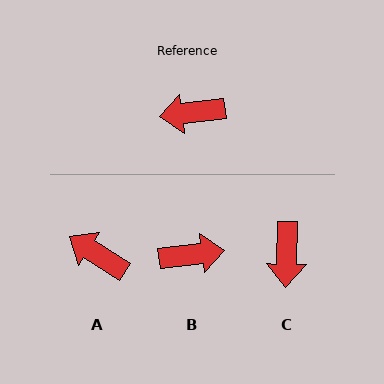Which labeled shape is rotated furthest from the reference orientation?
B, about 180 degrees away.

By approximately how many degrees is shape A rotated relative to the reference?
Approximately 40 degrees clockwise.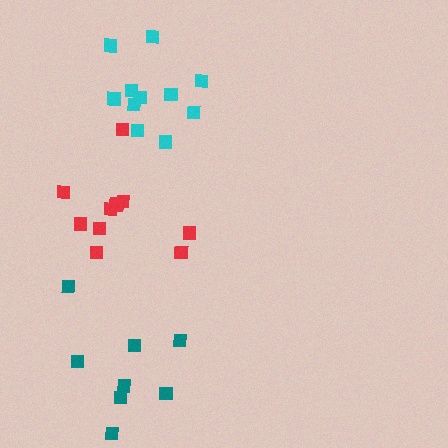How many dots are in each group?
Group 1: 12 dots, Group 2: 8 dots, Group 3: 11 dots (31 total).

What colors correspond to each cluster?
The clusters are colored: red, teal, cyan.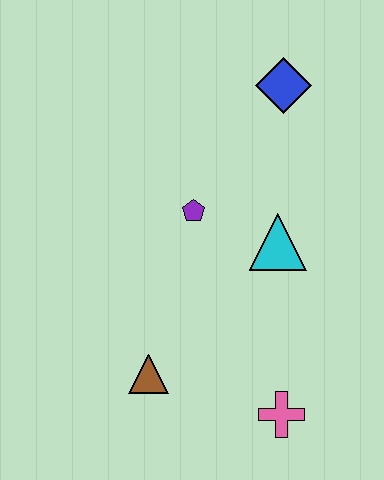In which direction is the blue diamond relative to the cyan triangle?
The blue diamond is above the cyan triangle.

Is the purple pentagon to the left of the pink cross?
Yes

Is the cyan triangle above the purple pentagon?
No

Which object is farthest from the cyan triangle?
The brown triangle is farthest from the cyan triangle.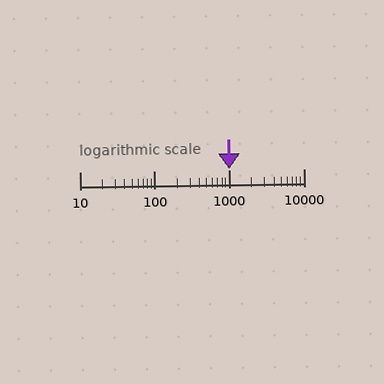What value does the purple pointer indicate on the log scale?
The pointer indicates approximately 990.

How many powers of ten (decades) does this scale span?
The scale spans 3 decades, from 10 to 10000.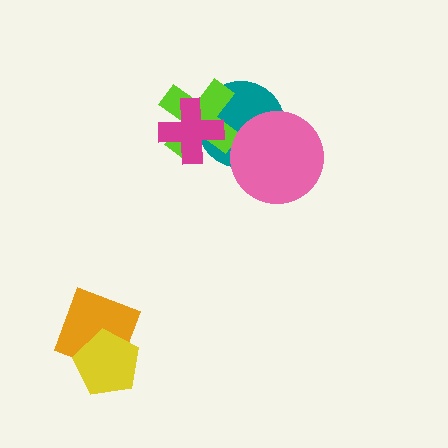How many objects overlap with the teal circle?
3 objects overlap with the teal circle.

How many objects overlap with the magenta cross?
2 objects overlap with the magenta cross.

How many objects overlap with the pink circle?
1 object overlaps with the pink circle.